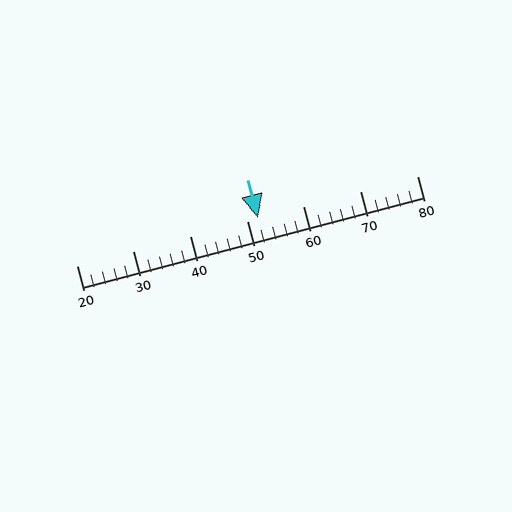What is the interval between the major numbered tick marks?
The major tick marks are spaced 10 units apart.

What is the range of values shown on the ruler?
The ruler shows values from 20 to 80.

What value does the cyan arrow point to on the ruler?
The cyan arrow points to approximately 52.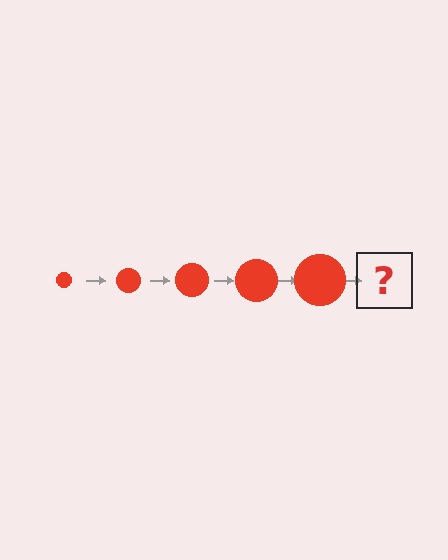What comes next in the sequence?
The next element should be a red circle, larger than the previous one.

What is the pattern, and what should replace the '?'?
The pattern is that the circle gets progressively larger each step. The '?' should be a red circle, larger than the previous one.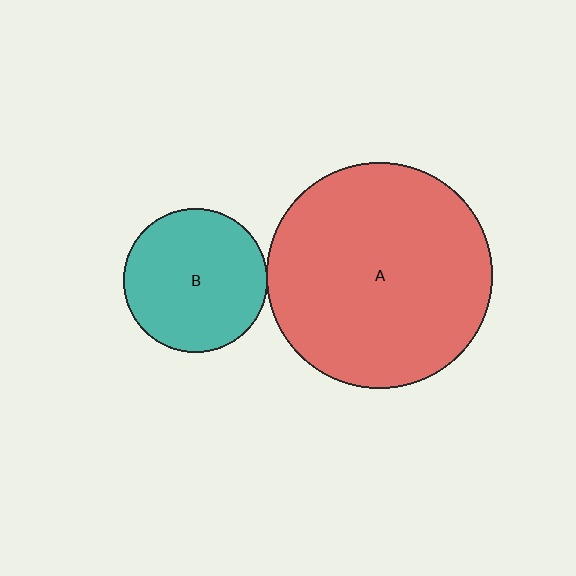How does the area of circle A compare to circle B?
Approximately 2.4 times.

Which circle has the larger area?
Circle A (red).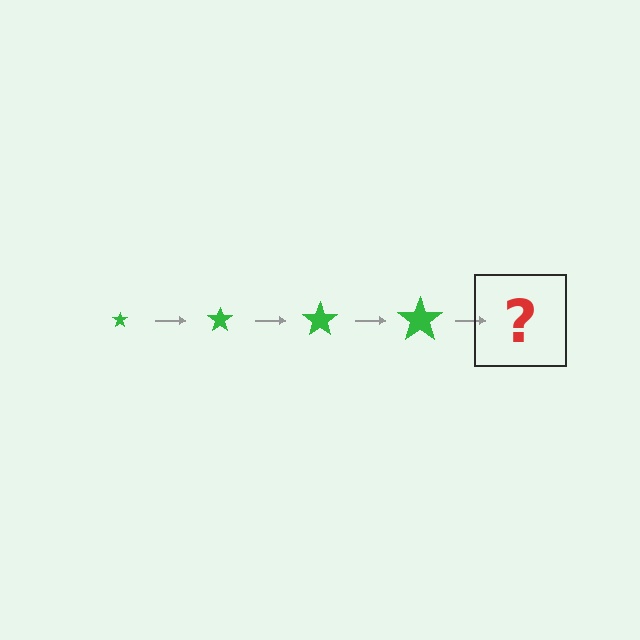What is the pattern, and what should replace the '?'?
The pattern is that the star gets progressively larger each step. The '?' should be a green star, larger than the previous one.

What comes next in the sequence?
The next element should be a green star, larger than the previous one.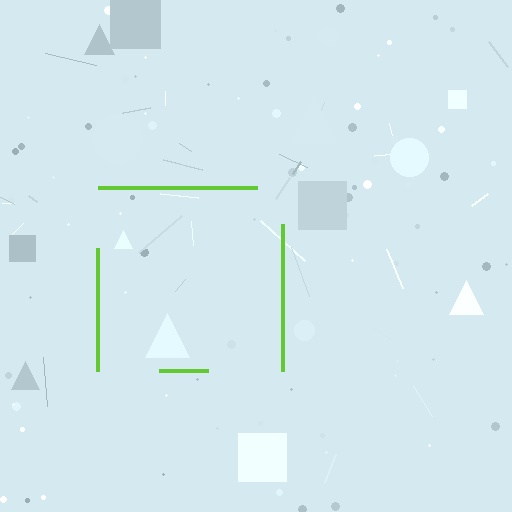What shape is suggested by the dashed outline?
The dashed outline suggests a square.